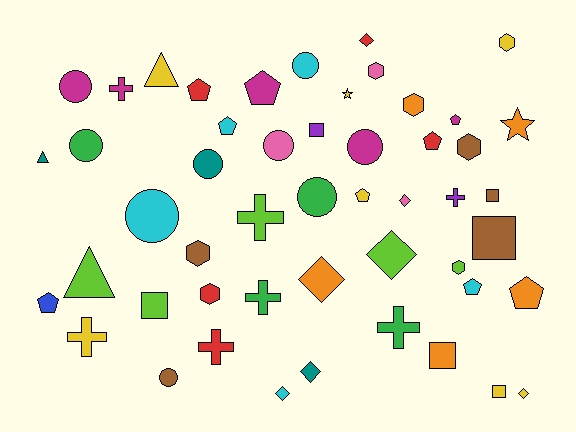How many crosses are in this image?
There are 7 crosses.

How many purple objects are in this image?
There are 2 purple objects.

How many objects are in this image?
There are 50 objects.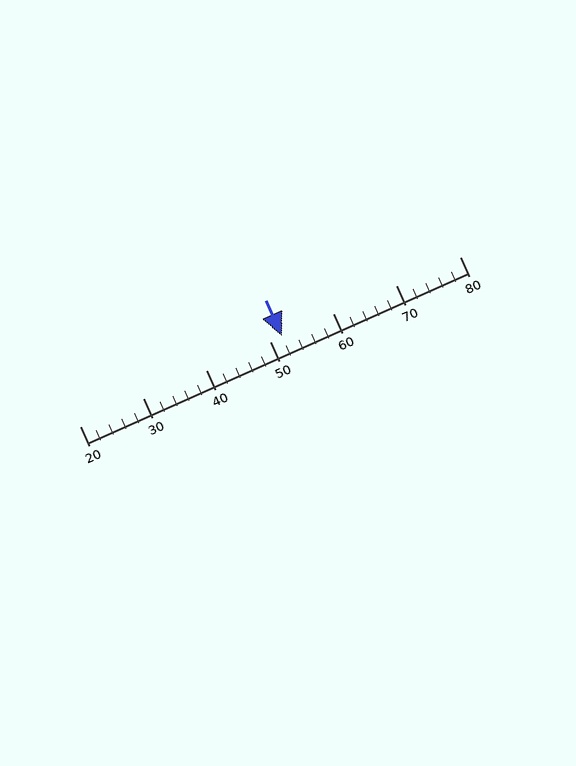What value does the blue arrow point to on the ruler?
The blue arrow points to approximately 52.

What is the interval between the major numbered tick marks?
The major tick marks are spaced 10 units apart.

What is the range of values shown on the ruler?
The ruler shows values from 20 to 80.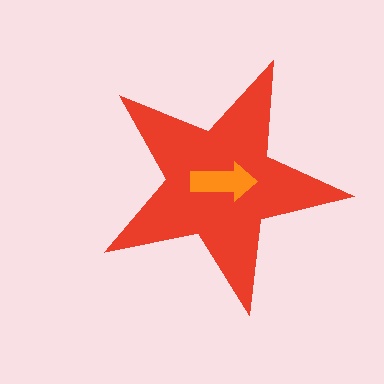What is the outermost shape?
The red star.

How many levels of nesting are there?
2.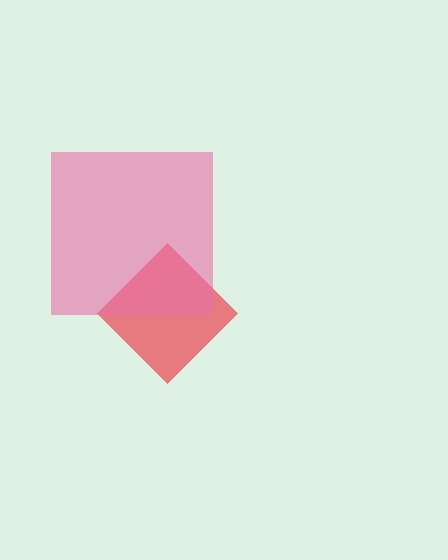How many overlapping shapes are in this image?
There are 2 overlapping shapes in the image.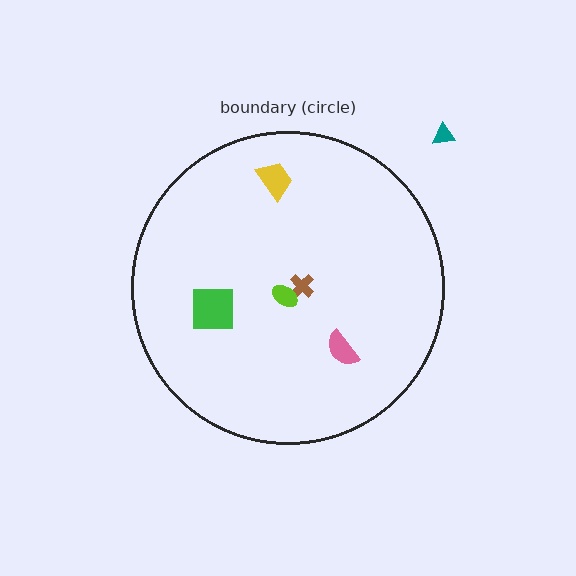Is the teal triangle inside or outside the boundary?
Outside.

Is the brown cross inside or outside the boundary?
Inside.